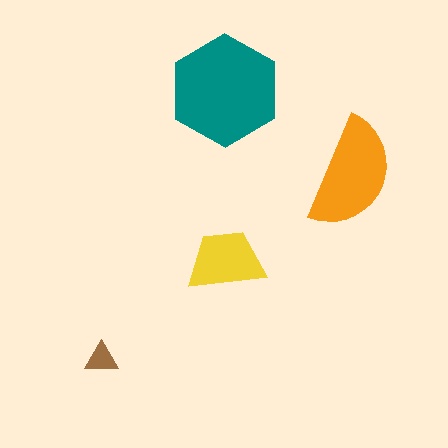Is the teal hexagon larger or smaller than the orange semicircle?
Larger.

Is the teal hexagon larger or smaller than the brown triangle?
Larger.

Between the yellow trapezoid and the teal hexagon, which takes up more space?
The teal hexagon.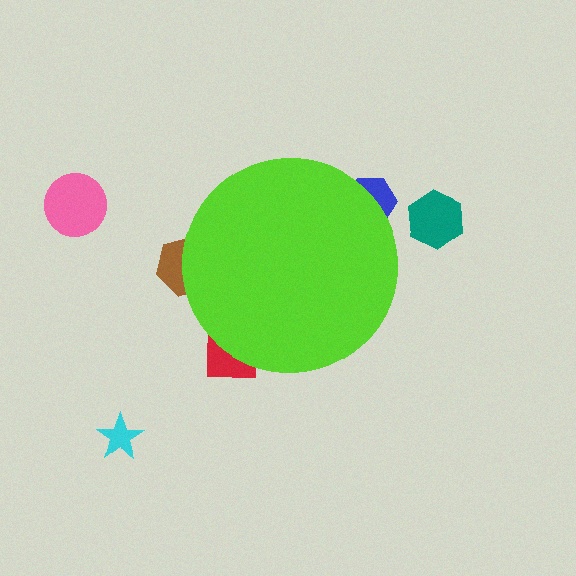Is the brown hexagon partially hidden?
Yes, the brown hexagon is partially hidden behind the lime circle.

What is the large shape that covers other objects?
A lime circle.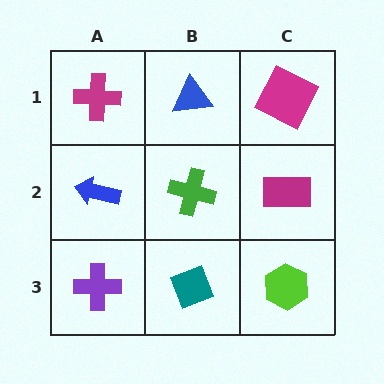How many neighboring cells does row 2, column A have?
3.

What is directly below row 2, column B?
A teal diamond.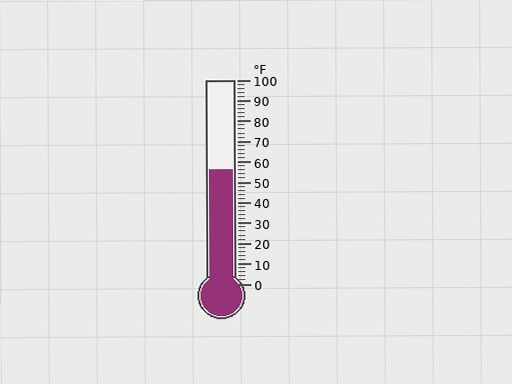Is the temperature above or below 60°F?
The temperature is below 60°F.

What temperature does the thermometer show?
The thermometer shows approximately 56°F.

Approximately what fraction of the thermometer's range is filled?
The thermometer is filled to approximately 55% of its range.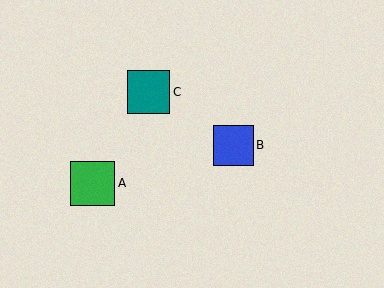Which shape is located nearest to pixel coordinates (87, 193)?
The green square (labeled A) at (93, 183) is nearest to that location.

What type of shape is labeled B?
Shape B is a blue square.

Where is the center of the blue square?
The center of the blue square is at (233, 145).